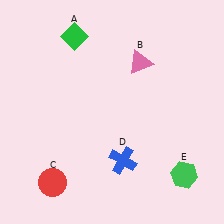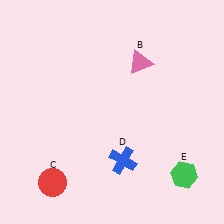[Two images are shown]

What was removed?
The green diamond (A) was removed in Image 2.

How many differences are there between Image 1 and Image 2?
There is 1 difference between the two images.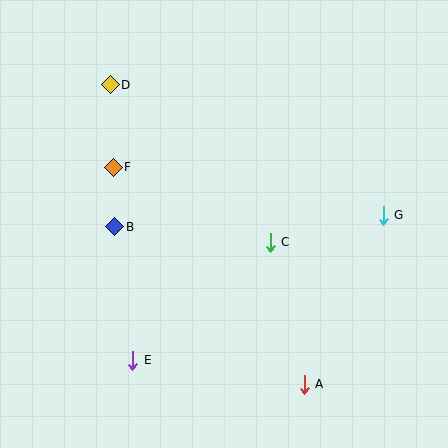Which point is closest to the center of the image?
Point C at (270, 242) is closest to the center.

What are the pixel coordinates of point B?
Point B is at (115, 227).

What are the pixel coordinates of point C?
Point C is at (270, 242).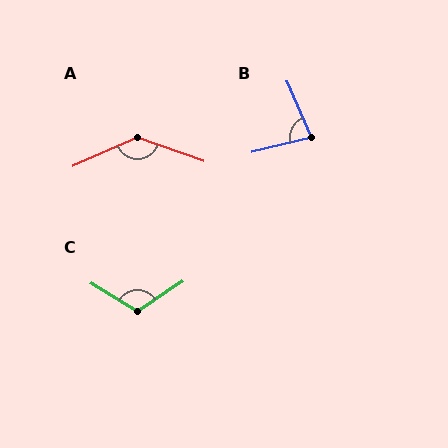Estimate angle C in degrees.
Approximately 115 degrees.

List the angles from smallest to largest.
B (80°), C (115°), A (136°).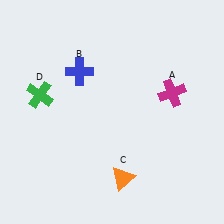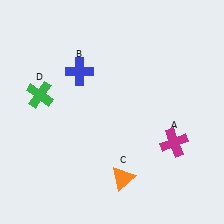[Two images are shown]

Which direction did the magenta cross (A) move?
The magenta cross (A) moved down.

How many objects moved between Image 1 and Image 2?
1 object moved between the two images.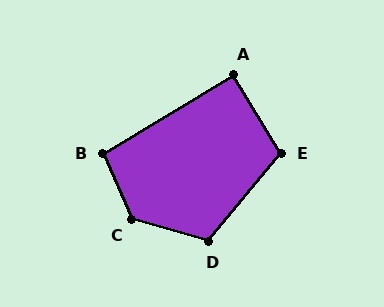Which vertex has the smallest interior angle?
A, at approximately 90 degrees.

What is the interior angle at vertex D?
Approximately 114 degrees (obtuse).